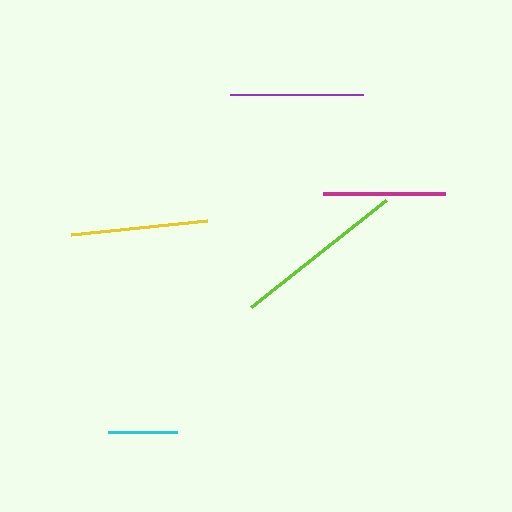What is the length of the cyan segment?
The cyan segment is approximately 69 pixels long.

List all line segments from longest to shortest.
From longest to shortest: lime, yellow, purple, magenta, cyan.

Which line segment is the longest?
The lime line is the longest at approximately 173 pixels.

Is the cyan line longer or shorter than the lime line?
The lime line is longer than the cyan line.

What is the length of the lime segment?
The lime segment is approximately 173 pixels long.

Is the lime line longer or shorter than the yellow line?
The lime line is longer than the yellow line.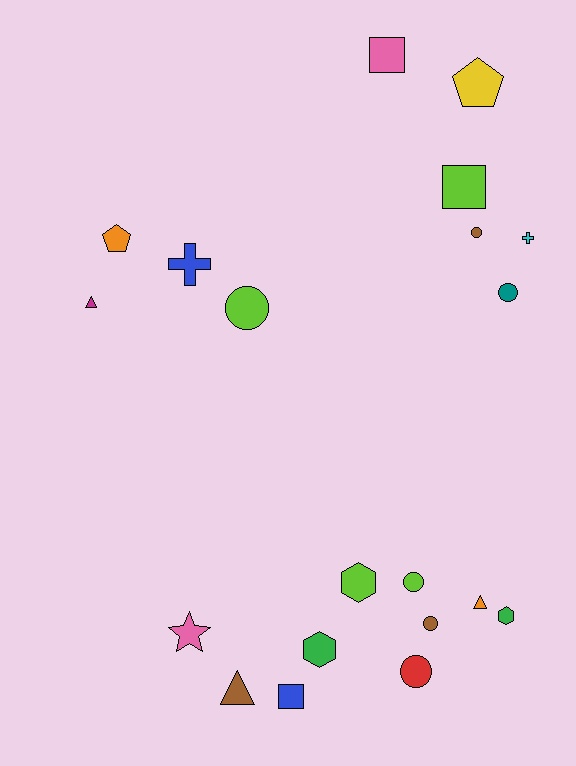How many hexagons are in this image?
There are 3 hexagons.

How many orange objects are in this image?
There are 2 orange objects.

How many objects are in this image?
There are 20 objects.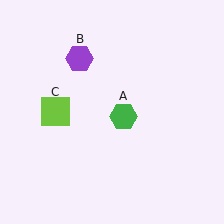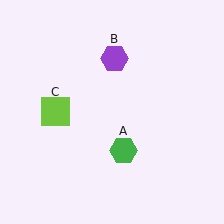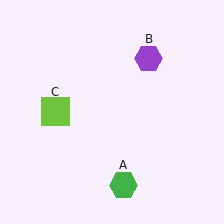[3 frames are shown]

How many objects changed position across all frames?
2 objects changed position: green hexagon (object A), purple hexagon (object B).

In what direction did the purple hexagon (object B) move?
The purple hexagon (object B) moved right.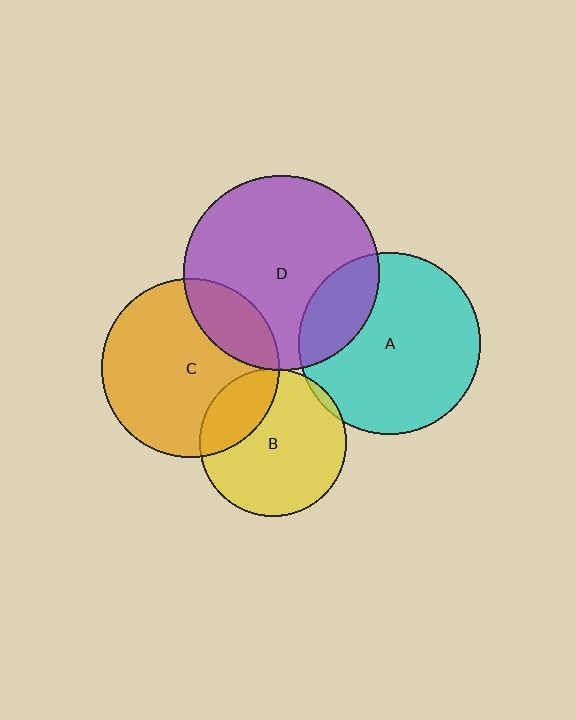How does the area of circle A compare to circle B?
Approximately 1.5 times.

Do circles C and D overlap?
Yes.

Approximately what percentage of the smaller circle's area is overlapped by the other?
Approximately 20%.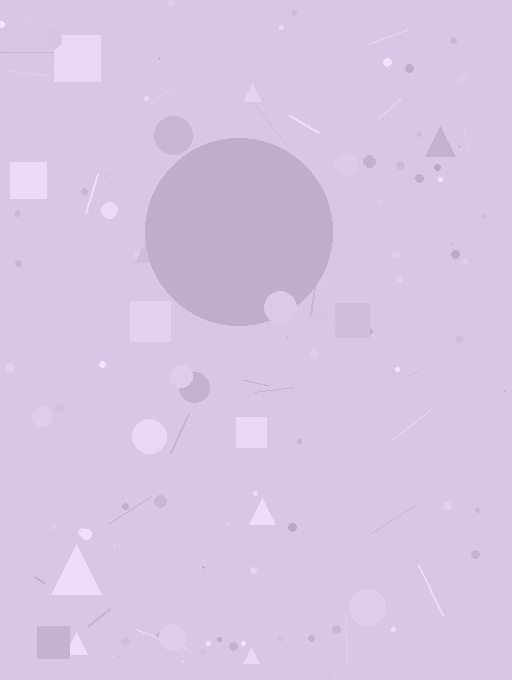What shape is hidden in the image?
A circle is hidden in the image.